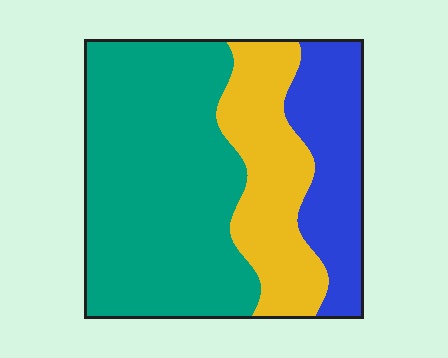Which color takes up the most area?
Teal, at roughly 55%.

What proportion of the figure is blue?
Blue takes up about one fifth (1/5) of the figure.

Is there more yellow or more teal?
Teal.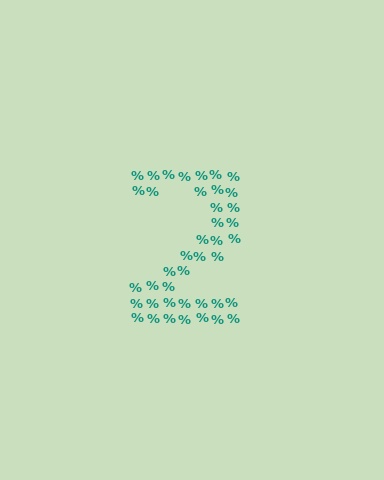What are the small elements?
The small elements are percent signs.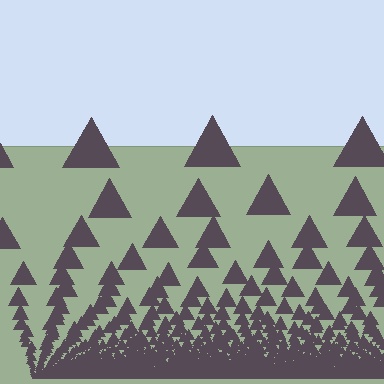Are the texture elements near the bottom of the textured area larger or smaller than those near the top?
Smaller. The gradient is inverted — elements near the bottom are smaller and denser.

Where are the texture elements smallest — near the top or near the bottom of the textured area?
Near the bottom.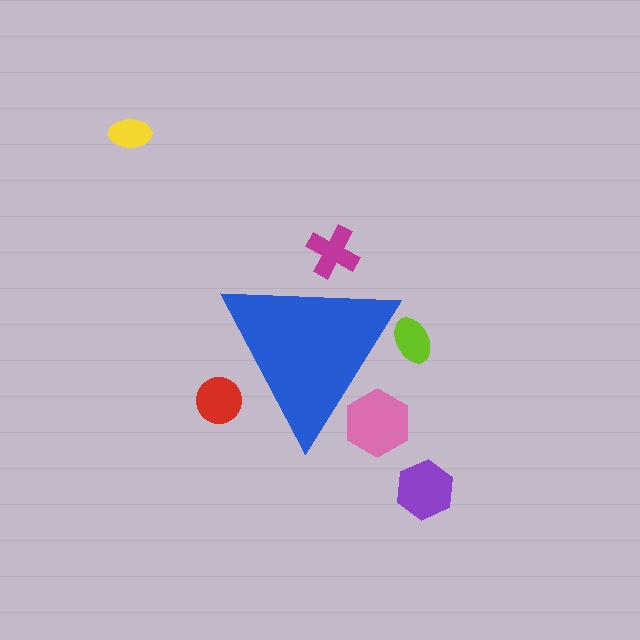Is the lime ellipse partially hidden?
Yes, the lime ellipse is partially hidden behind the blue triangle.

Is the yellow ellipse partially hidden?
No, the yellow ellipse is fully visible.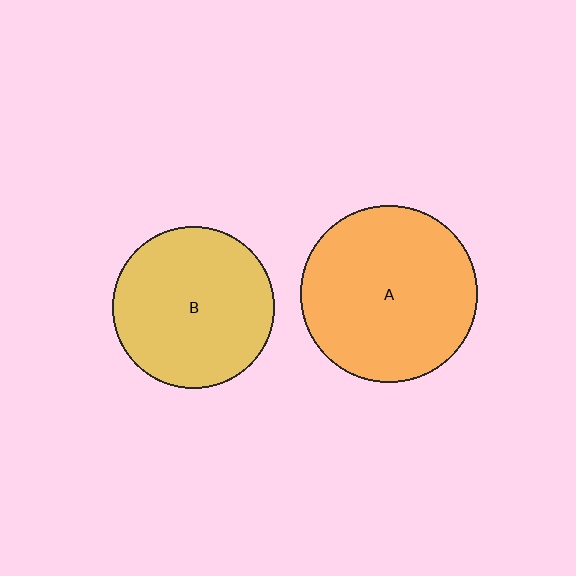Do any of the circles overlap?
No, none of the circles overlap.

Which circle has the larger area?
Circle A (orange).